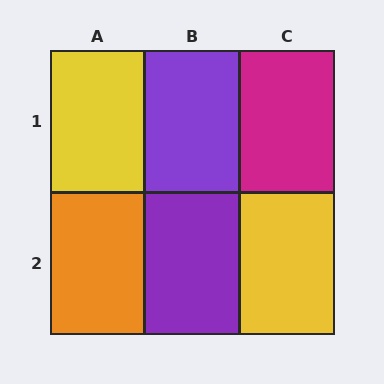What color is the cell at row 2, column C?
Yellow.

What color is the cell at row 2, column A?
Orange.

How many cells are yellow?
2 cells are yellow.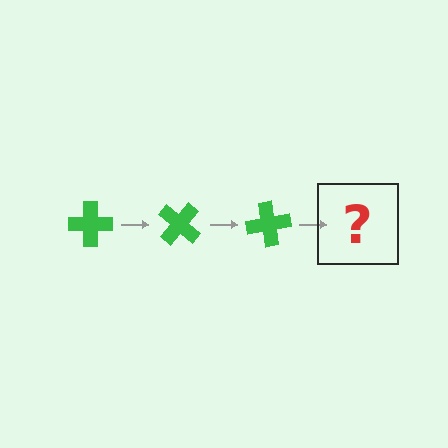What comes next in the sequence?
The next element should be a green cross rotated 120 degrees.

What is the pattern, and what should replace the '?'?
The pattern is that the cross rotates 40 degrees each step. The '?' should be a green cross rotated 120 degrees.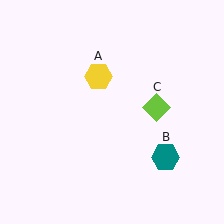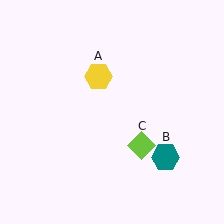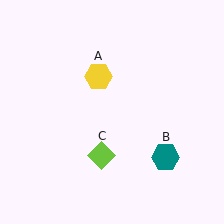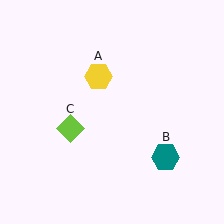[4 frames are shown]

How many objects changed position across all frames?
1 object changed position: lime diamond (object C).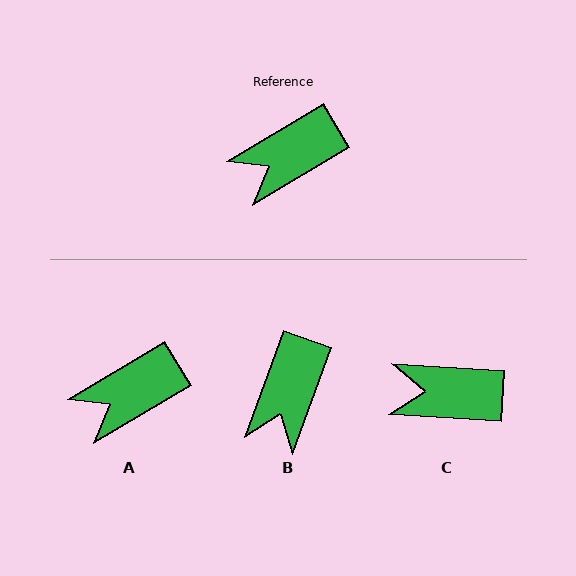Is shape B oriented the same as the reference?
No, it is off by about 39 degrees.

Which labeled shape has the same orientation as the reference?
A.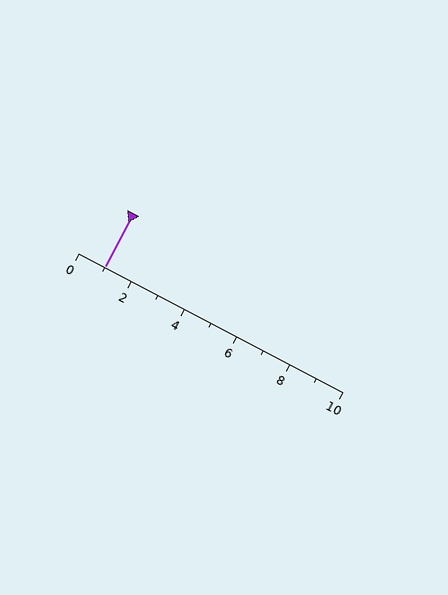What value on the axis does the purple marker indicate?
The marker indicates approximately 1.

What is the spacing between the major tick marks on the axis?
The major ticks are spaced 2 apart.